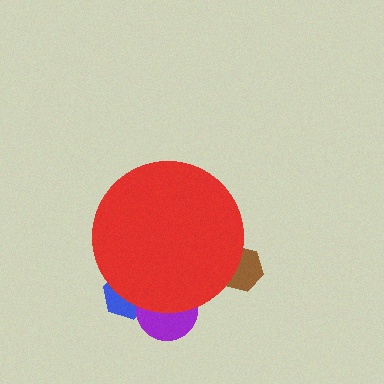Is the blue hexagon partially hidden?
Yes, the blue hexagon is partially hidden behind the red circle.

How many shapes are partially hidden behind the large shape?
3 shapes are partially hidden.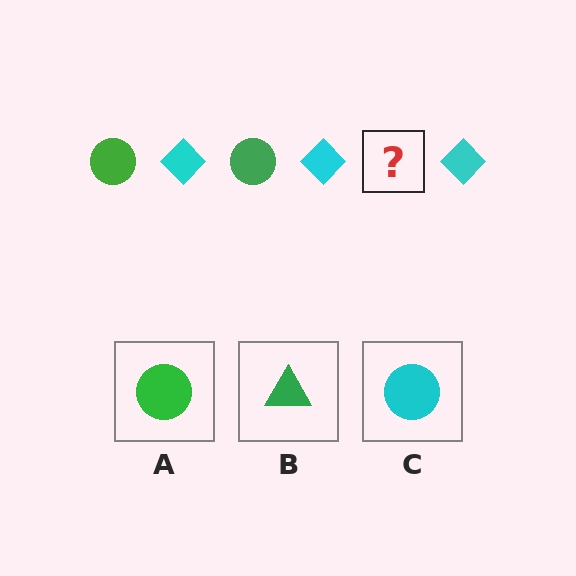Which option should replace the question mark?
Option A.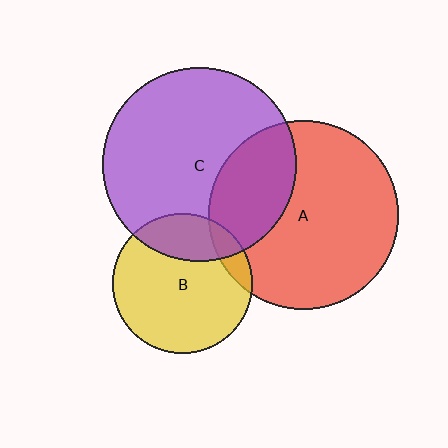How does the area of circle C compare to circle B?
Approximately 1.9 times.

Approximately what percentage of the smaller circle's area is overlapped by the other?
Approximately 25%.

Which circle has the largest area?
Circle C (purple).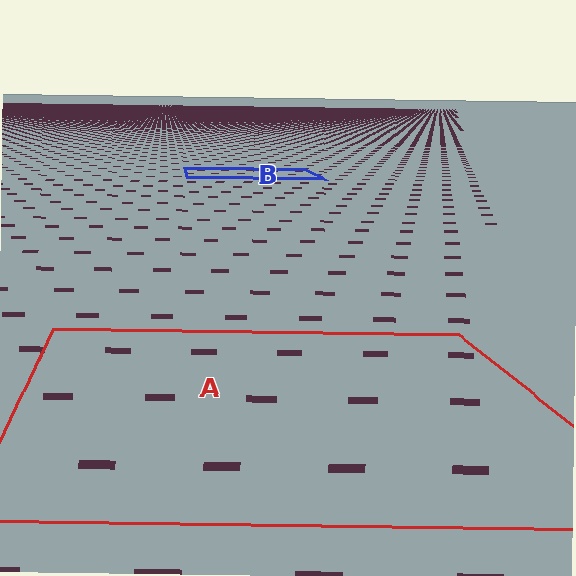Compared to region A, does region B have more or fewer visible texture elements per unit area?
Region B has more texture elements per unit area — they are packed more densely because it is farther away.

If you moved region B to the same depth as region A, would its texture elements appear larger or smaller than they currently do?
They would appear larger. At a closer depth, the same texture elements are projected at a bigger on-screen size.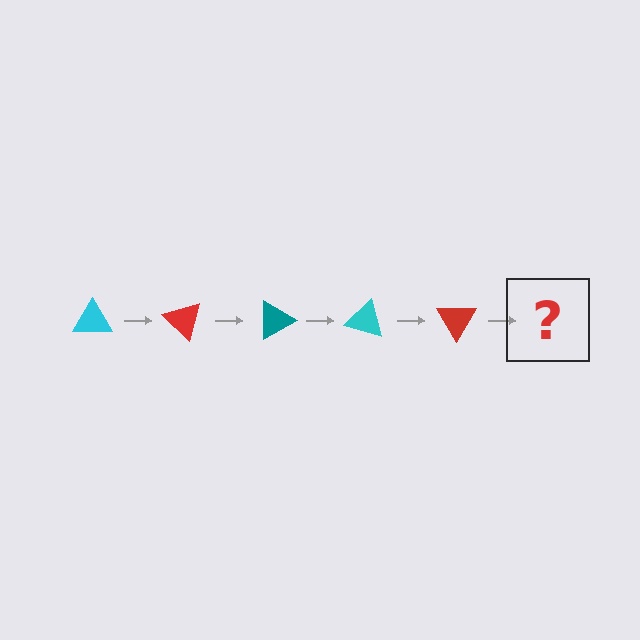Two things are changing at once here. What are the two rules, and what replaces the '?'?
The two rules are that it rotates 45 degrees each step and the color cycles through cyan, red, and teal. The '?' should be a teal triangle, rotated 225 degrees from the start.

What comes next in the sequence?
The next element should be a teal triangle, rotated 225 degrees from the start.